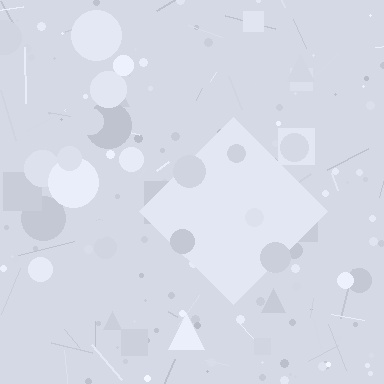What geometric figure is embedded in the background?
A diamond is embedded in the background.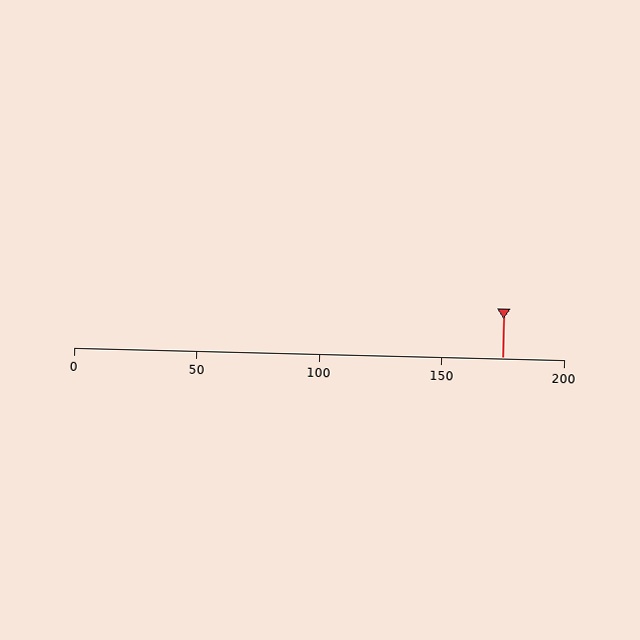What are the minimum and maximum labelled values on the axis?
The axis runs from 0 to 200.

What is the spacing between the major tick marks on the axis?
The major ticks are spaced 50 apart.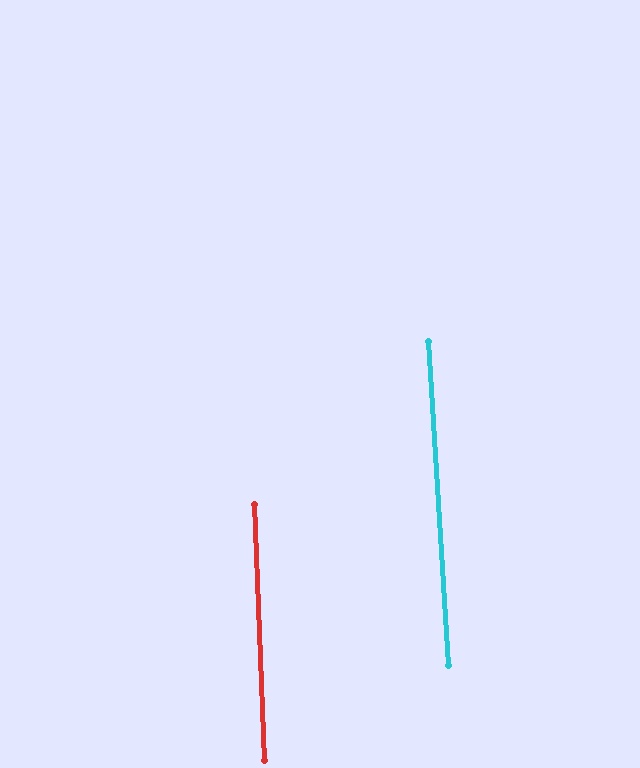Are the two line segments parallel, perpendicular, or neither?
Parallel — their directions differ by only 1.3°.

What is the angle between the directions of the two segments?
Approximately 1 degree.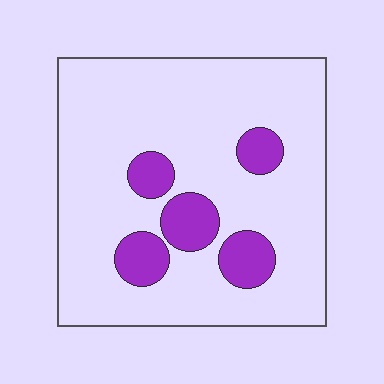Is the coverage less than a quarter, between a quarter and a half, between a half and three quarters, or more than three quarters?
Less than a quarter.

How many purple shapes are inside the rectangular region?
5.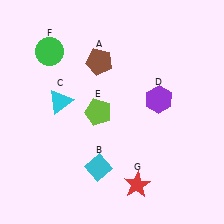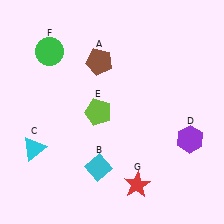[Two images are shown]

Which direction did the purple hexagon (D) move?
The purple hexagon (D) moved down.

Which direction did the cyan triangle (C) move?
The cyan triangle (C) moved down.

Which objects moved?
The objects that moved are: the cyan triangle (C), the purple hexagon (D).